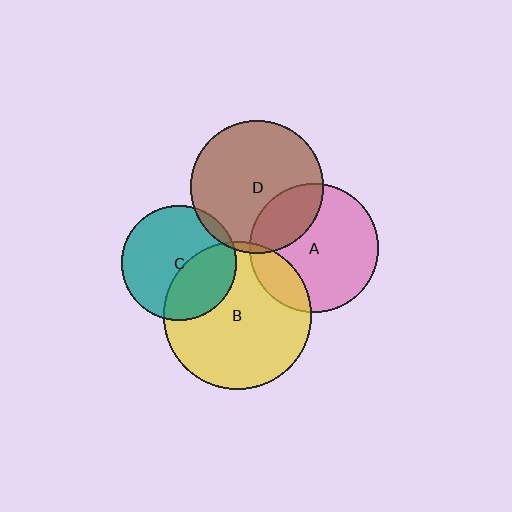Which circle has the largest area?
Circle B (yellow).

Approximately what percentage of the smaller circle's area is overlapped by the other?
Approximately 25%.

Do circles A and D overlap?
Yes.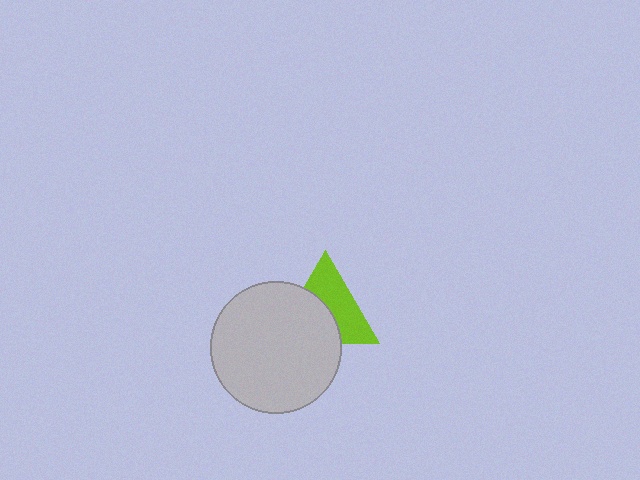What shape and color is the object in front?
The object in front is a light gray circle.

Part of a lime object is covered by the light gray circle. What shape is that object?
It is a triangle.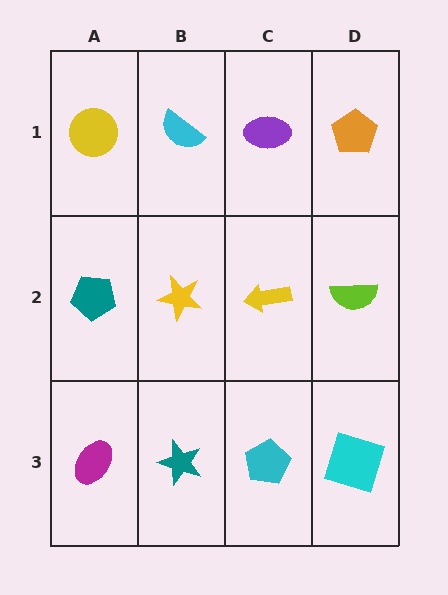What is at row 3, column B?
A teal star.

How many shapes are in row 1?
4 shapes.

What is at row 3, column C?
A cyan pentagon.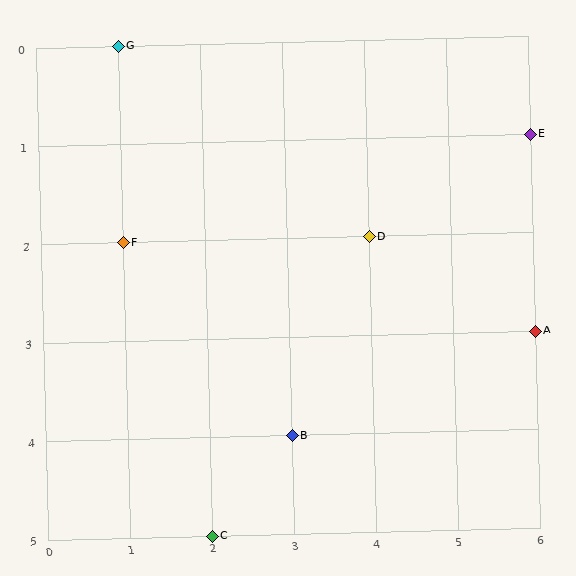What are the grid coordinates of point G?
Point G is at grid coordinates (1, 0).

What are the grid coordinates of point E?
Point E is at grid coordinates (6, 1).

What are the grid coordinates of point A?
Point A is at grid coordinates (6, 3).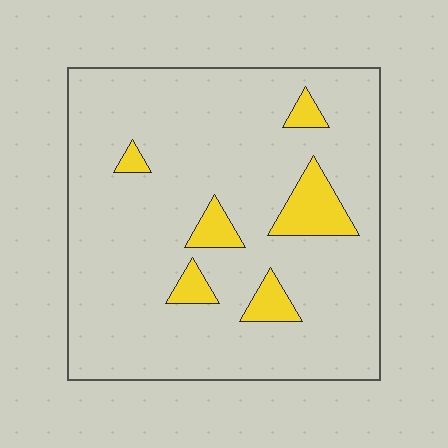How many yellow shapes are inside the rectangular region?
6.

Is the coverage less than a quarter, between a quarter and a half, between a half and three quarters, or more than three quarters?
Less than a quarter.